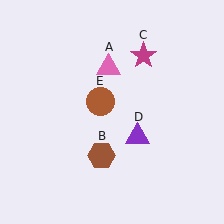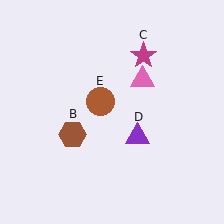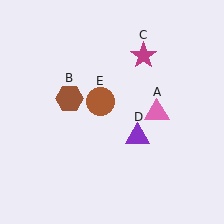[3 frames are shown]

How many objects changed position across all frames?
2 objects changed position: pink triangle (object A), brown hexagon (object B).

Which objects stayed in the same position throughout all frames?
Magenta star (object C) and purple triangle (object D) and brown circle (object E) remained stationary.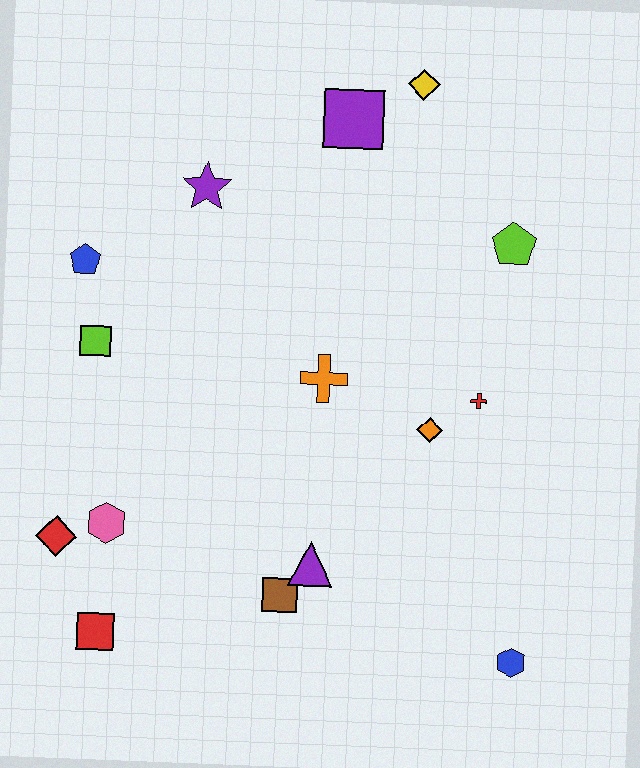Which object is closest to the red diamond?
The pink hexagon is closest to the red diamond.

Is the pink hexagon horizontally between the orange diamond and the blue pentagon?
Yes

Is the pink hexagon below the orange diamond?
Yes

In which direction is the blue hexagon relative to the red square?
The blue hexagon is to the right of the red square.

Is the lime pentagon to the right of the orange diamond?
Yes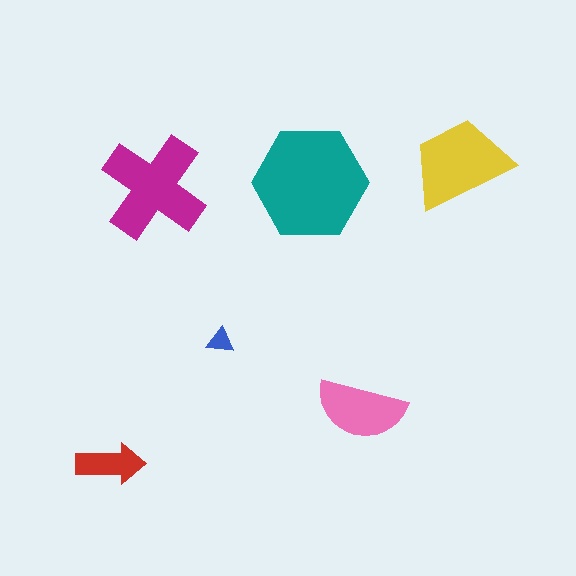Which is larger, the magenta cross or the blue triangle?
The magenta cross.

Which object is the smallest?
The blue triangle.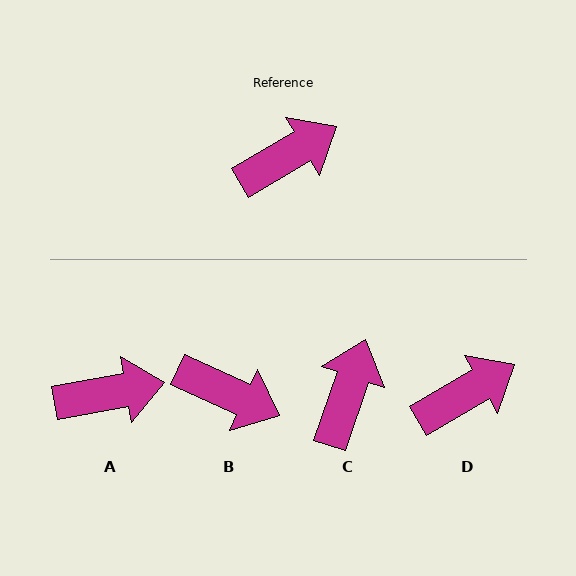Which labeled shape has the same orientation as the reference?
D.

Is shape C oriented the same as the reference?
No, it is off by about 41 degrees.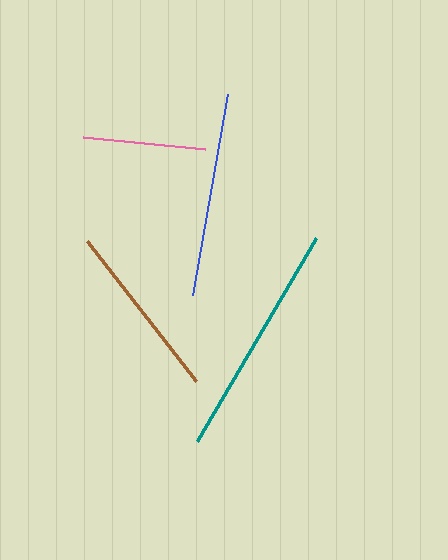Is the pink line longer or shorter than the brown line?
The brown line is longer than the pink line.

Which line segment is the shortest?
The pink line is the shortest at approximately 123 pixels.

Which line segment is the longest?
The teal line is the longest at approximately 235 pixels.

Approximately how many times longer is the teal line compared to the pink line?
The teal line is approximately 1.9 times the length of the pink line.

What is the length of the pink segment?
The pink segment is approximately 123 pixels long.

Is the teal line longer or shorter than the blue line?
The teal line is longer than the blue line.